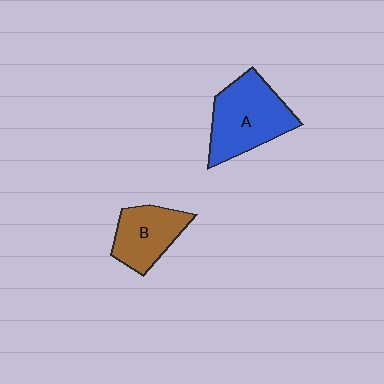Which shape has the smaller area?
Shape B (brown).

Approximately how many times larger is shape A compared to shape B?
Approximately 1.5 times.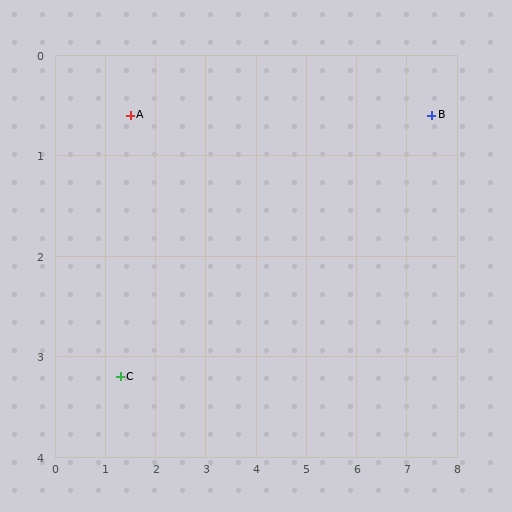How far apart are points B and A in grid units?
Points B and A are about 6.0 grid units apart.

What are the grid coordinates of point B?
Point B is at approximately (7.5, 0.6).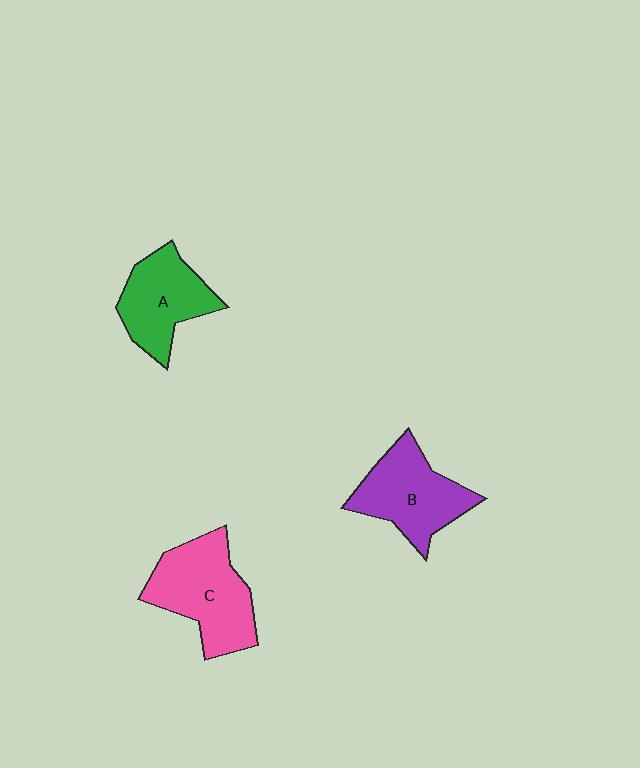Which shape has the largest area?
Shape C (pink).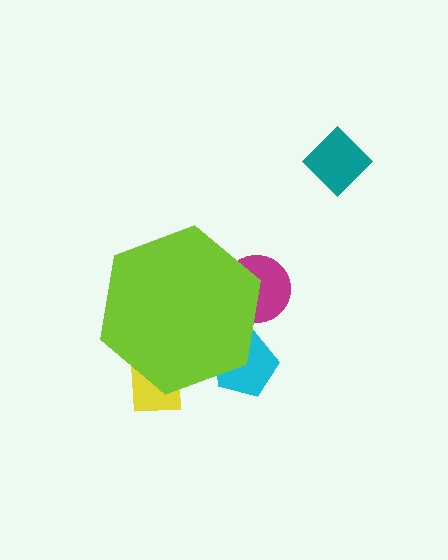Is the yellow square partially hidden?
Yes, the yellow square is partially hidden behind the lime hexagon.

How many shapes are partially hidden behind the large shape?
3 shapes are partially hidden.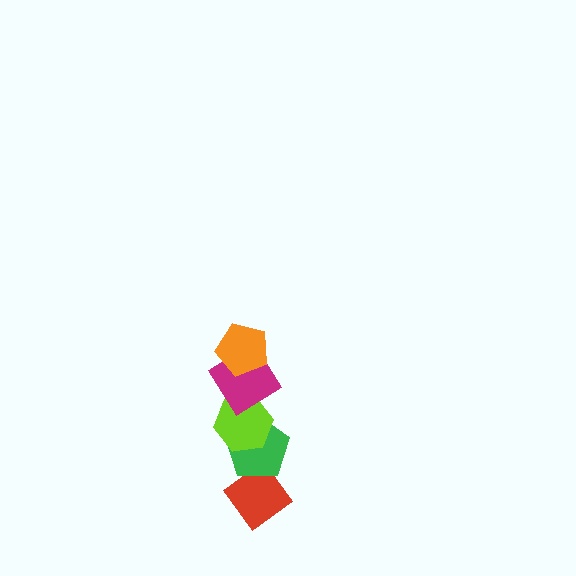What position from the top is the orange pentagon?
The orange pentagon is 1st from the top.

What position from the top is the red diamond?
The red diamond is 5th from the top.